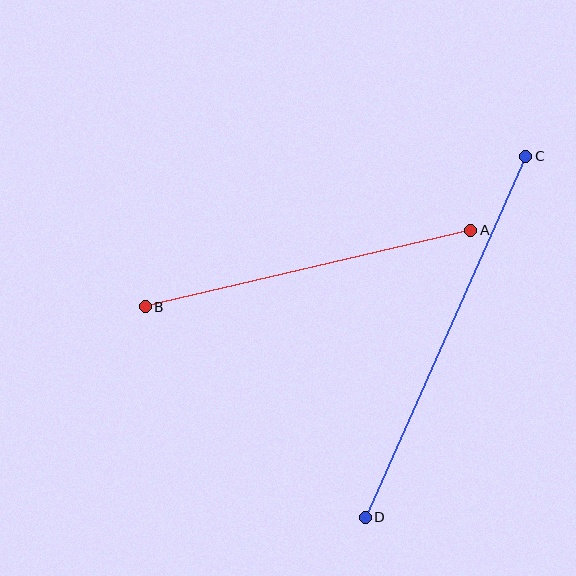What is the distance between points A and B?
The distance is approximately 334 pixels.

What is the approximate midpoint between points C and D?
The midpoint is at approximately (445, 337) pixels.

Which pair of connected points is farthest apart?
Points C and D are farthest apart.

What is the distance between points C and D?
The distance is approximately 395 pixels.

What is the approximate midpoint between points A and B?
The midpoint is at approximately (308, 269) pixels.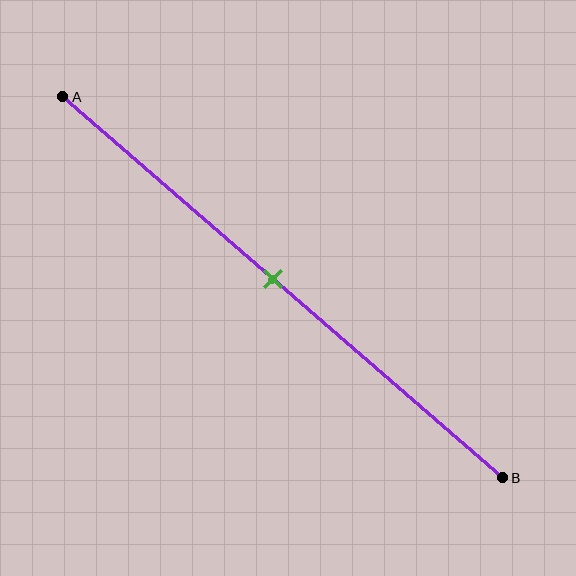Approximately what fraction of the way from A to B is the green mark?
The green mark is approximately 50% of the way from A to B.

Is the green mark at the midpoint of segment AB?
Yes, the mark is approximately at the midpoint.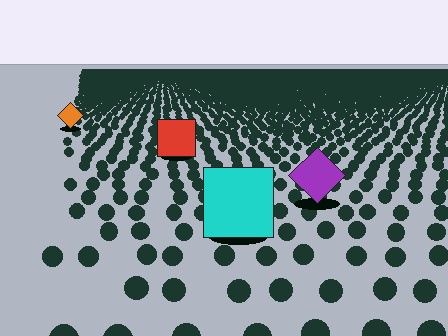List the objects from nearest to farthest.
From nearest to farthest: the cyan square, the purple diamond, the red square, the orange diamond.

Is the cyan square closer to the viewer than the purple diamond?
Yes. The cyan square is closer — you can tell from the texture gradient: the ground texture is coarser near it.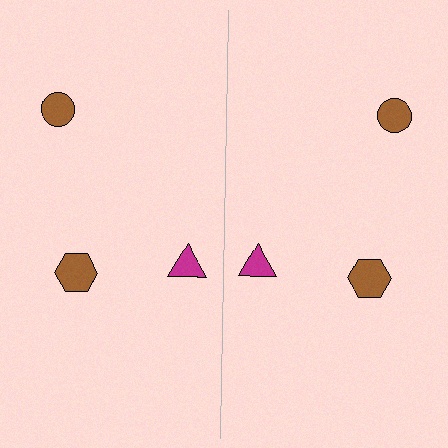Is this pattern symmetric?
Yes, this pattern has bilateral (reflection) symmetry.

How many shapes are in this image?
There are 6 shapes in this image.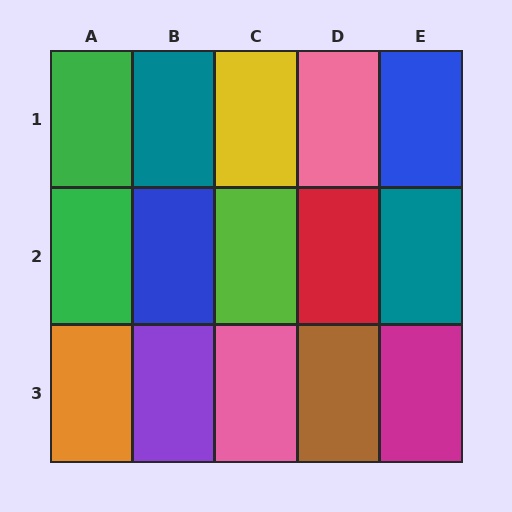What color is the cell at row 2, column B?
Blue.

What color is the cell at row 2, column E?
Teal.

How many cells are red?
1 cell is red.